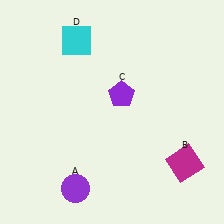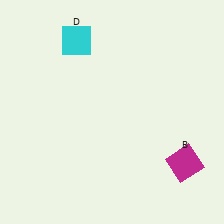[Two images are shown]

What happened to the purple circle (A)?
The purple circle (A) was removed in Image 2. It was in the bottom-left area of Image 1.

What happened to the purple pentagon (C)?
The purple pentagon (C) was removed in Image 2. It was in the top-right area of Image 1.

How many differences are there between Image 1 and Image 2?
There are 2 differences between the two images.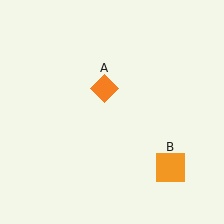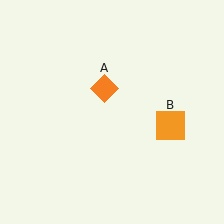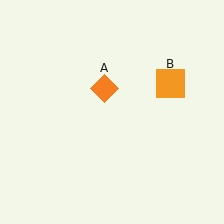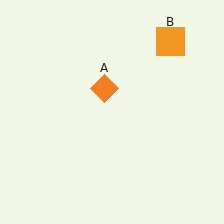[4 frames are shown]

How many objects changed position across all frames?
1 object changed position: orange square (object B).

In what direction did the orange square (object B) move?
The orange square (object B) moved up.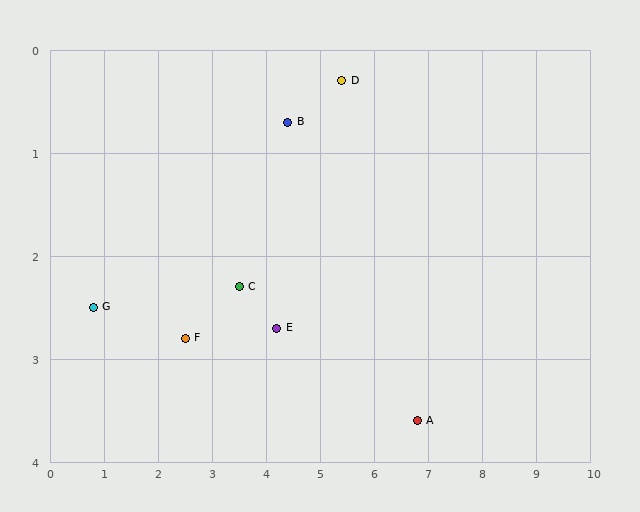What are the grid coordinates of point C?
Point C is at approximately (3.5, 2.3).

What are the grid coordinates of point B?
Point B is at approximately (4.4, 0.7).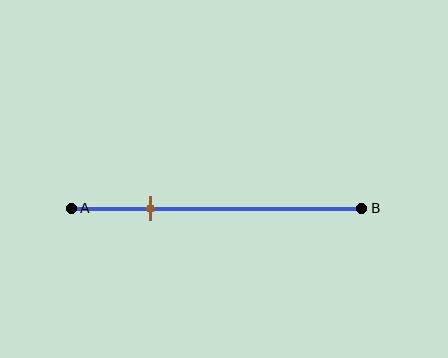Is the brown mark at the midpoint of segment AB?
No, the mark is at about 25% from A, not at the 50% midpoint.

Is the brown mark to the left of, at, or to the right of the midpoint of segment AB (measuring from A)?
The brown mark is to the left of the midpoint of segment AB.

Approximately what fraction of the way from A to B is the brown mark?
The brown mark is approximately 25% of the way from A to B.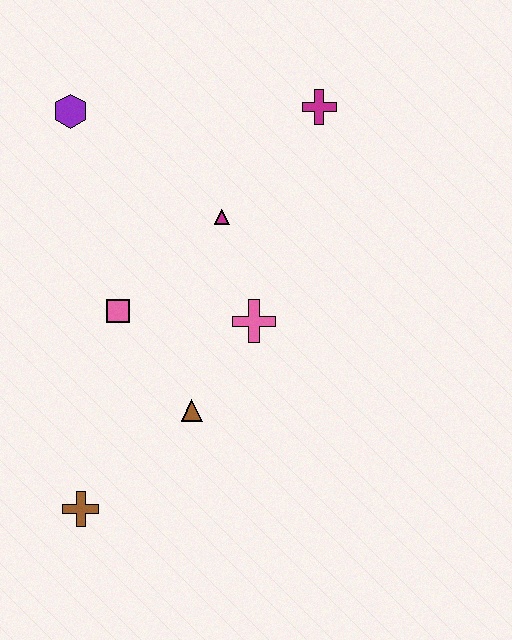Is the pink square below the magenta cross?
Yes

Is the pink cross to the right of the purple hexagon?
Yes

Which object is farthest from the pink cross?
The purple hexagon is farthest from the pink cross.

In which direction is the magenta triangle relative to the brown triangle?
The magenta triangle is above the brown triangle.